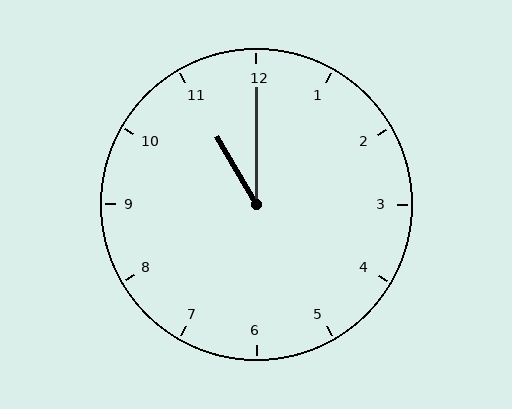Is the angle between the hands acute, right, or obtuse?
It is acute.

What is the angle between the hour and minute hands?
Approximately 30 degrees.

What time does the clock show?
11:00.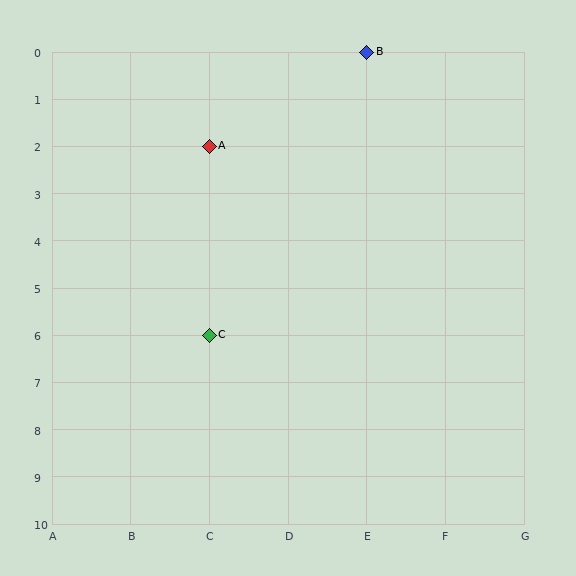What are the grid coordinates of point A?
Point A is at grid coordinates (C, 2).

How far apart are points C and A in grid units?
Points C and A are 4 rows apart.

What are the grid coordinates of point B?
Point B is at grid coordinates (E, 0).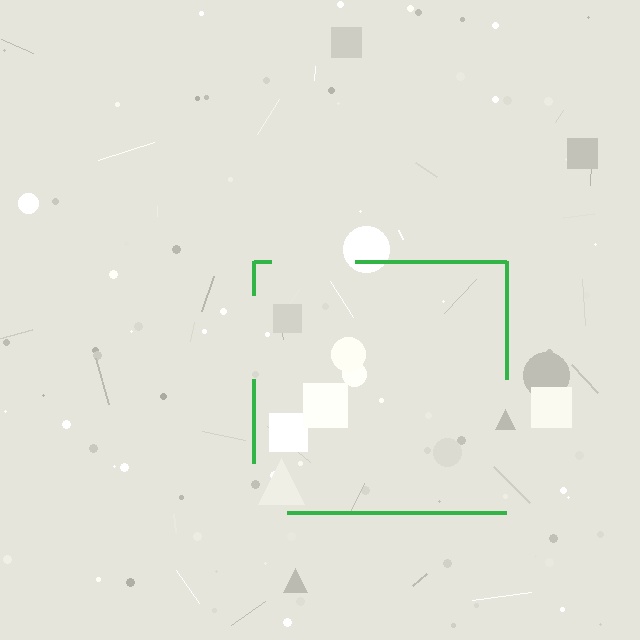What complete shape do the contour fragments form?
The contour fragments form a square.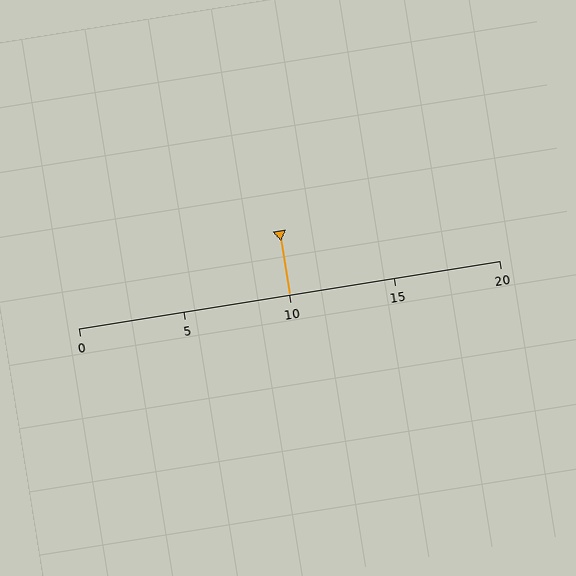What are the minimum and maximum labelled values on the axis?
The axis runs from 0 to 20.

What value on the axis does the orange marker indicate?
The marker indicates approximately 10.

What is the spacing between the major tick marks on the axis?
The major ticks are spaced 5 apart.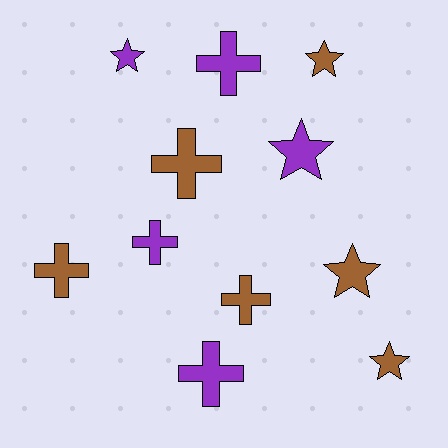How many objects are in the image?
There are 11 objects.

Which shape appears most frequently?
Cross, with 6 objects.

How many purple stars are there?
There are 2 purple stars.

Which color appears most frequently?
Brown, with 6 objects.